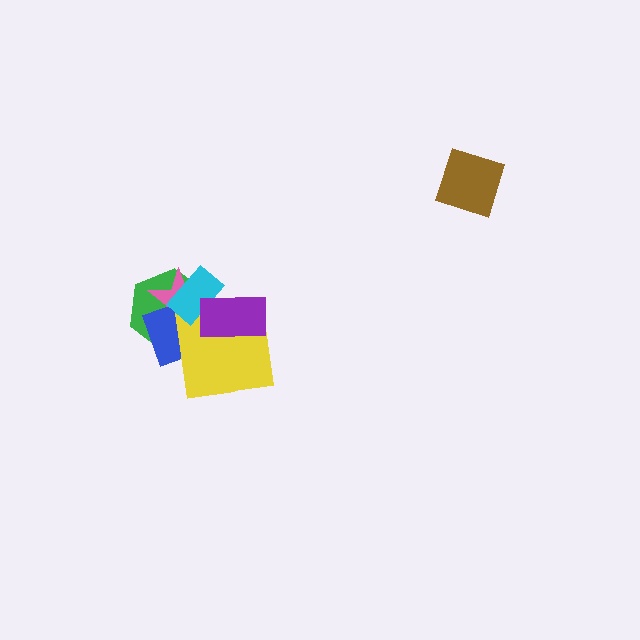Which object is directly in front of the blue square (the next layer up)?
The yellow square is directly in front of the blue square.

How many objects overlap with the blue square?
4 objects overlap with the blue square.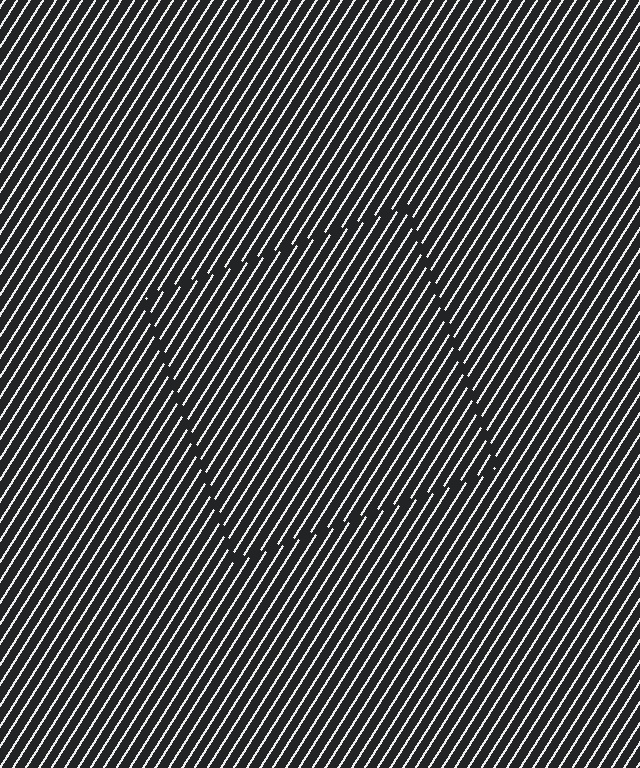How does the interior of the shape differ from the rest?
The interior of the shape contains the same grating, shifted by half a period — the contour is defined by the phase discontinuity where line-ends from the inner and outer gratings abut.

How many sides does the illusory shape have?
4 sides — the line-ends trace a square.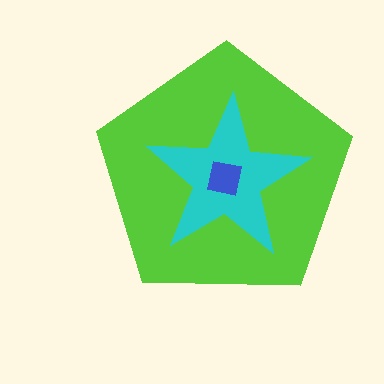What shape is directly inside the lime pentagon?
The cyan star.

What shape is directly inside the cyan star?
The blue square.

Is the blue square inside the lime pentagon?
Yes.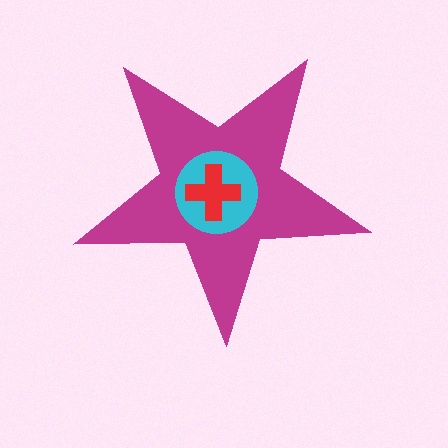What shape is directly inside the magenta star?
The cyan circle.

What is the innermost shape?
The red cross.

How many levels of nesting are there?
3.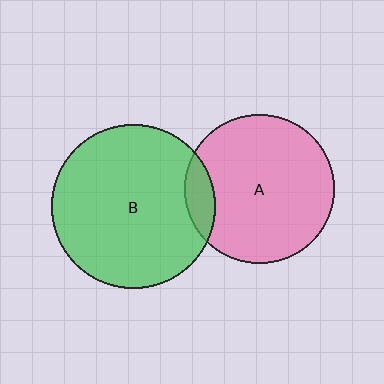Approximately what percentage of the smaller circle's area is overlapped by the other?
Approximately 10%.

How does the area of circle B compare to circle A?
Approximately 1.2 times.